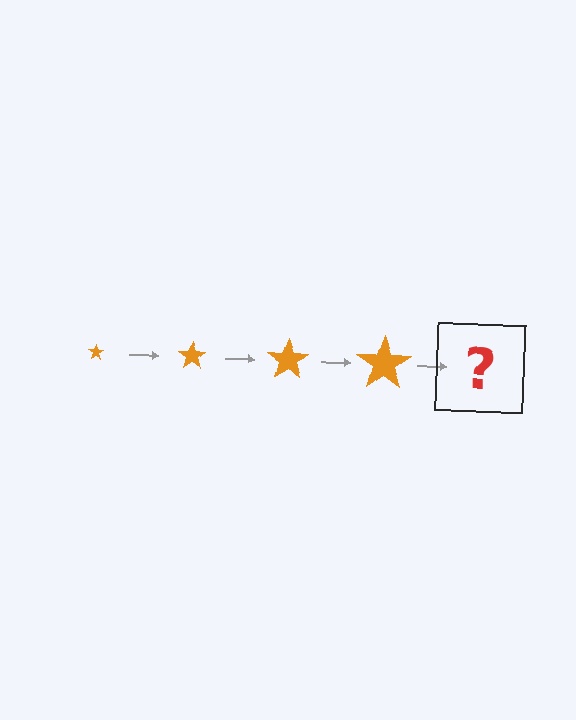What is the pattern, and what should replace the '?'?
The pattern is that the star gets progressively larger each step. The '?' should be an orange star, larger than the previous one.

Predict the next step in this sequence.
The next step is an orange star, larger than the previous one.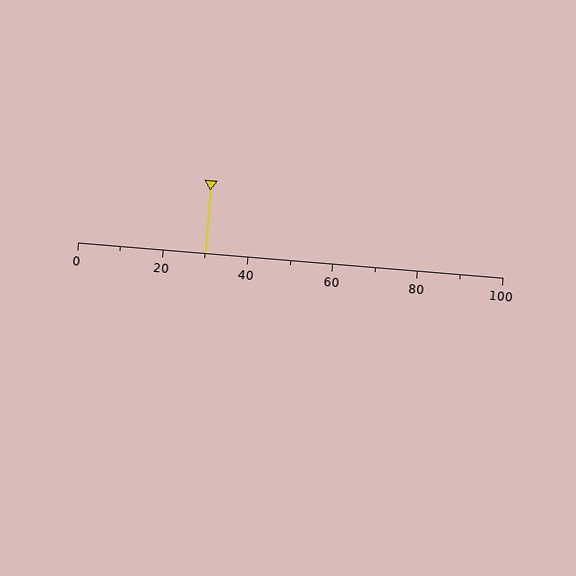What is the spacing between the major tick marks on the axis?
The major ticks are spaced 20 apart.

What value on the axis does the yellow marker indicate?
The marker indicates approximately 30.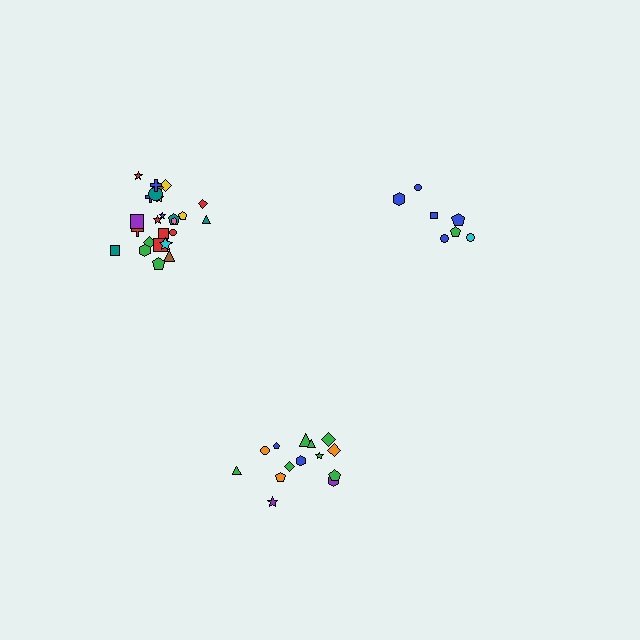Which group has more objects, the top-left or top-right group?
The top-left group.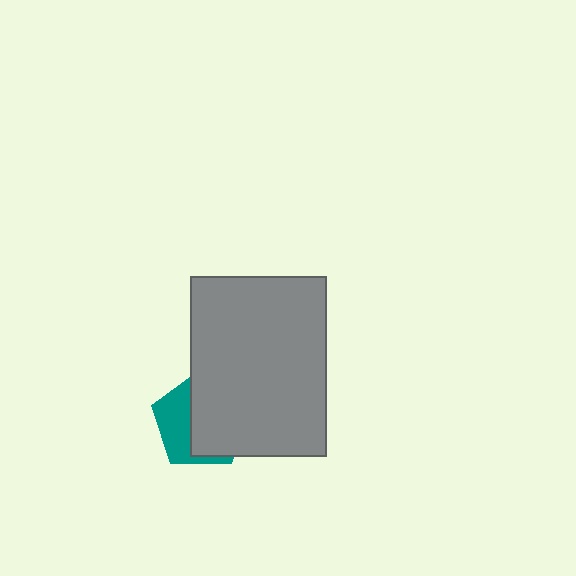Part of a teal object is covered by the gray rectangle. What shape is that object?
It is a pentagon.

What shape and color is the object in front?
The object in front is a gray rectangle.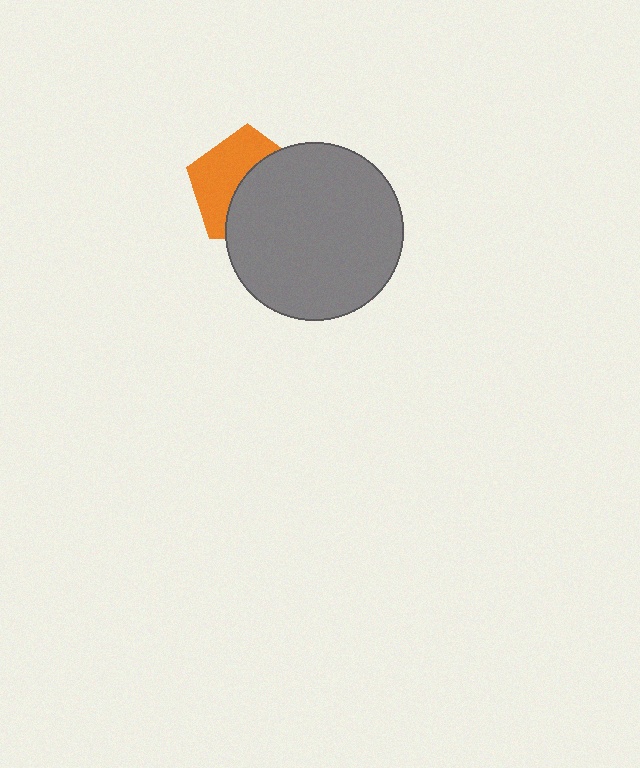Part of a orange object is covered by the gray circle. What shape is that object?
It is a pentagon.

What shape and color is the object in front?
The object in front is a gray circle.